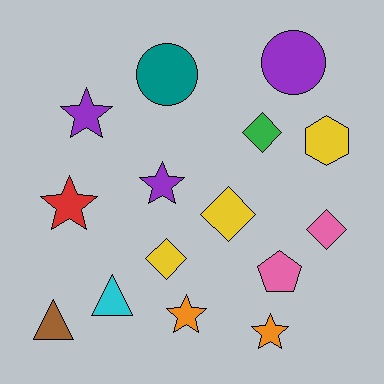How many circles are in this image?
There are 2 circles.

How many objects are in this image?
There are 15 objects.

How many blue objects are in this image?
There are no blue objects.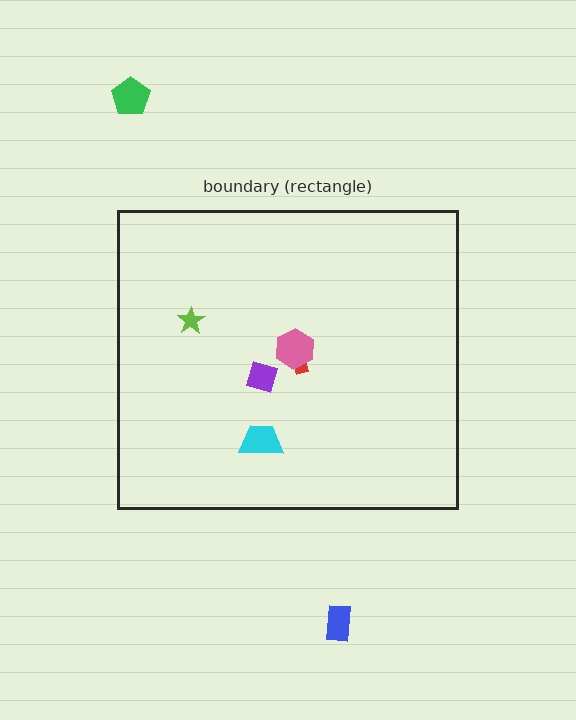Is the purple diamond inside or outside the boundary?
Inside.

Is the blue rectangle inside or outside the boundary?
Outside.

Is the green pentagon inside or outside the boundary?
Outside.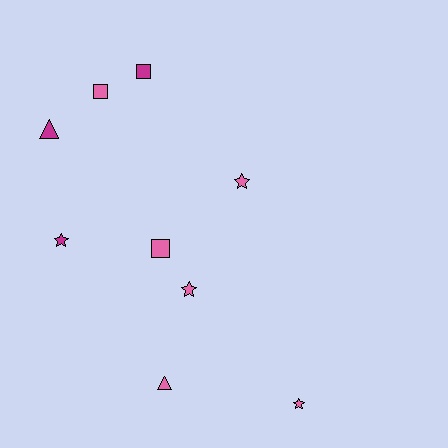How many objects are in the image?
There are 9 objects.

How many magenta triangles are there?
There is 1 magenta triangle.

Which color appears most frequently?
Pink, with 6 objects.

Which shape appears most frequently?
Star, with 4 objects.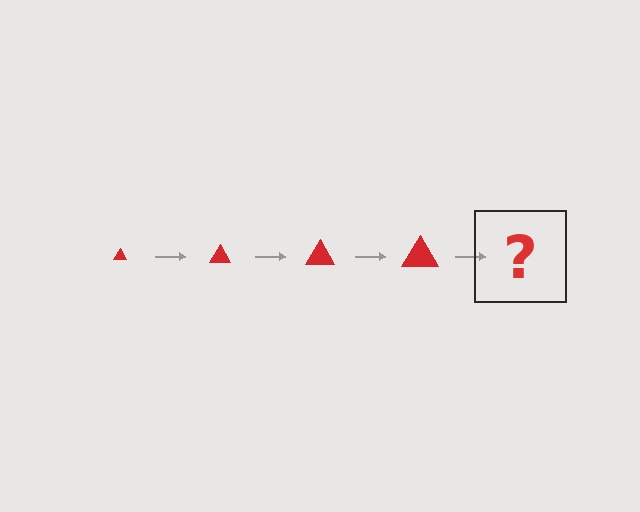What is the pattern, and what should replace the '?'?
The pattern is that the triangle gets progressively larger each step. The '?' should be a red triangle, larger than the previous one.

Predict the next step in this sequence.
The next step is a red triangle, larger than the previous one.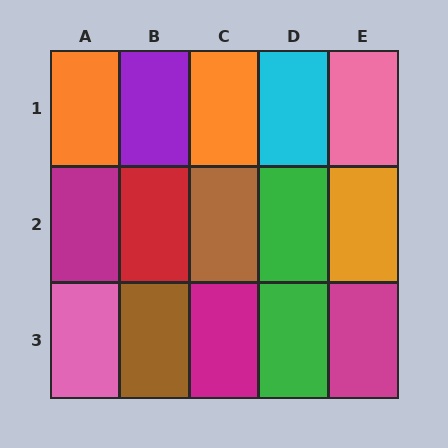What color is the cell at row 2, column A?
Magenta.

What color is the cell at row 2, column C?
Brown.